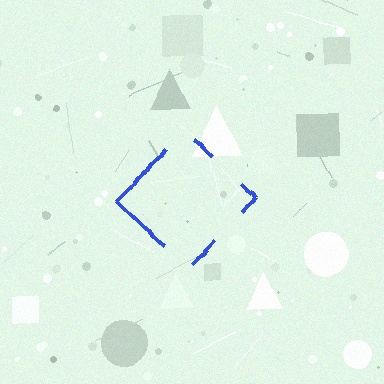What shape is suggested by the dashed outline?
The dashed outline suggests a diamond.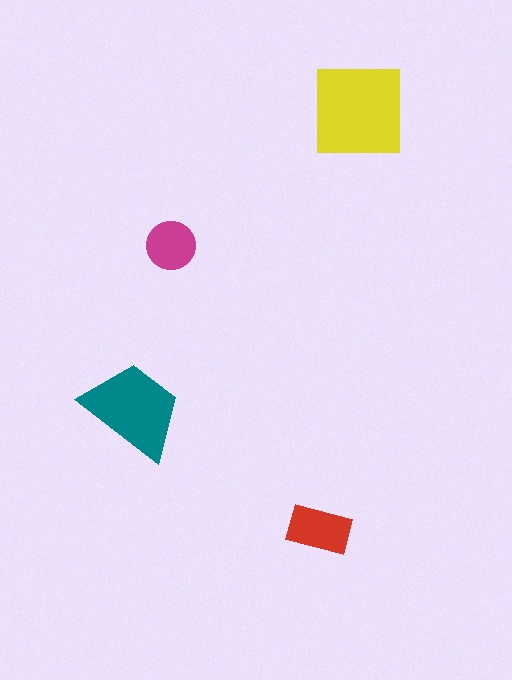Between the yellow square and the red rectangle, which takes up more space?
The yellow square.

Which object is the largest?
The yellow square.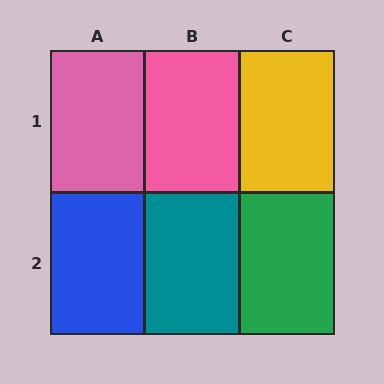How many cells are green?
1 cell is green.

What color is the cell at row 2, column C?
Green.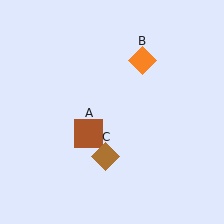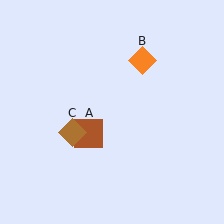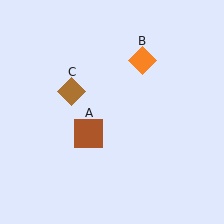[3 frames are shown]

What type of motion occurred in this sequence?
The brown diamond (object C) rotated clockwise around the center of the scene.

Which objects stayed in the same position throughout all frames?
Brown square (object A) and orange diamond (object B) remained stationary.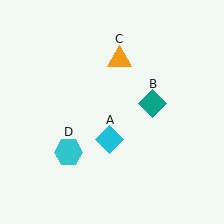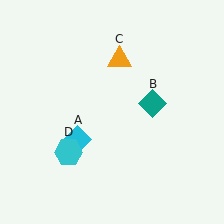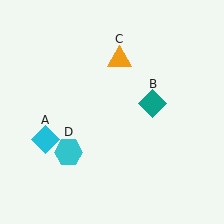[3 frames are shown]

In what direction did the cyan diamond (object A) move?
The cyan diamond (object A) moved left.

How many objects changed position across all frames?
1 object changed position: cyan diamond (object A).